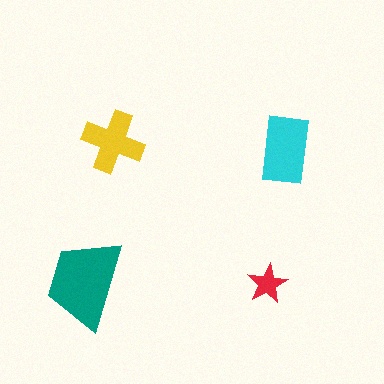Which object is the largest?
The teal trapezoid.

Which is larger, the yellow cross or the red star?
The yellow cross.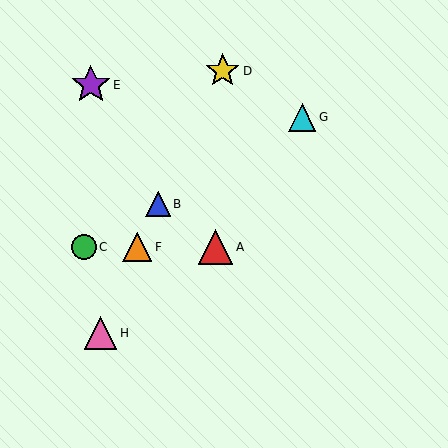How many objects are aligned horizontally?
3 objects (A, C, F) are aligned horizontally.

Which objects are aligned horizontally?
Objects A, C, F are aligned horizontally.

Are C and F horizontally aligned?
Yes, both are at y≈247.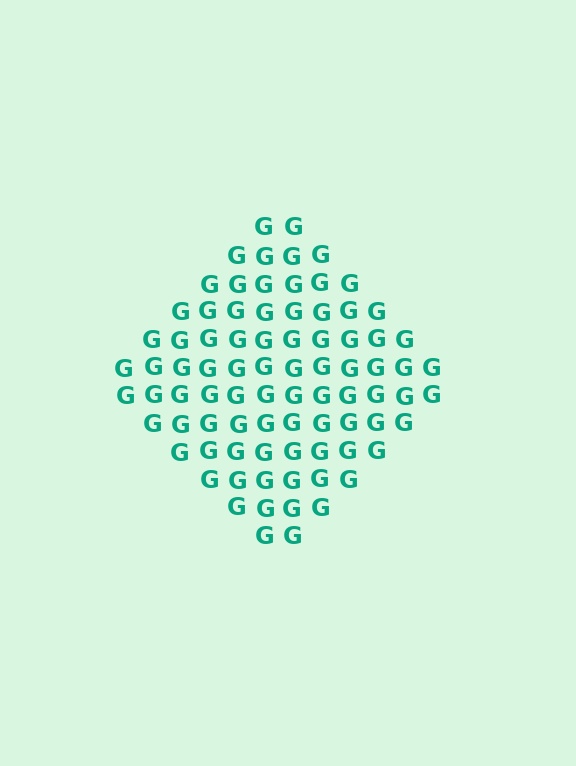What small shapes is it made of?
It is made of small letter G's.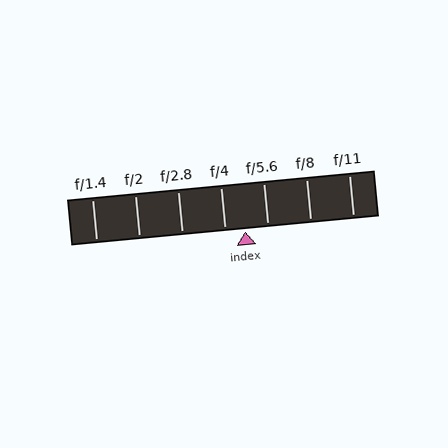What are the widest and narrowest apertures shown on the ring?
The widest aperture shown is f/1.4 and the narrowest is f/11.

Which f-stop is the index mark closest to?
The index mark is closest to f/4.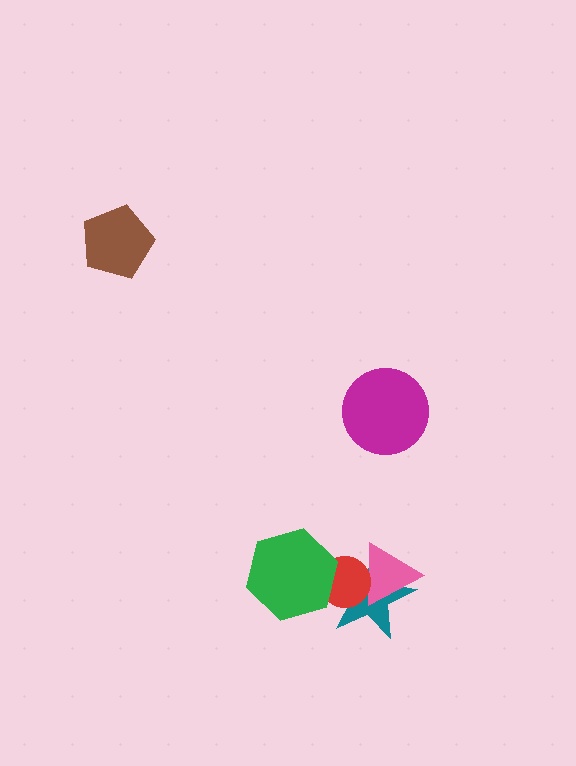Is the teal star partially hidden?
Yes, it is partially covered by another shape.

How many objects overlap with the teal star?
3 objects overlap with the teal star.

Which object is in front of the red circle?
The green hexagon is in front of the red circle.